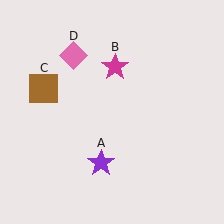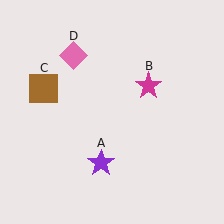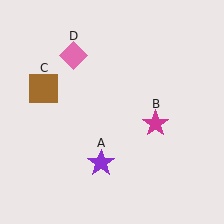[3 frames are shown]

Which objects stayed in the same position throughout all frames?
Purple star (object A) and brown square (object C) and pink diamond (object D) remained stationary.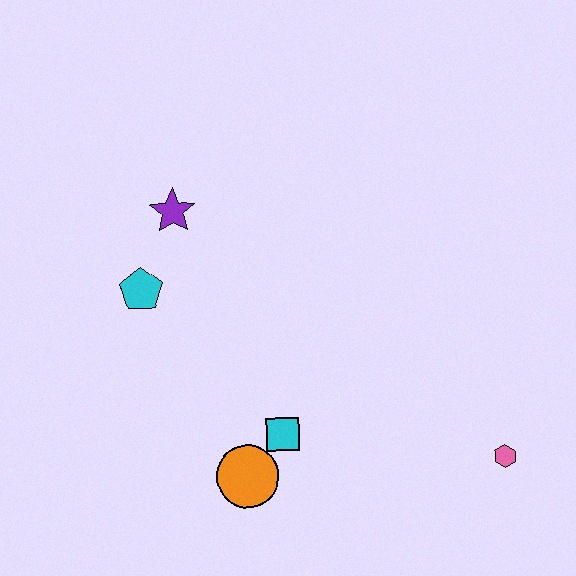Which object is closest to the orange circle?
The cyan square is closest to the orange circle.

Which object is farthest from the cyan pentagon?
The pink hexagon is farthest from the cyan pentagon.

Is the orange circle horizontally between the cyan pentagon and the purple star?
No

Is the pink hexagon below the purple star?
Yes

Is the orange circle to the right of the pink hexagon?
No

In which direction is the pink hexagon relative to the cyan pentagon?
The pink hexagon is to the right of the cyan pentagon.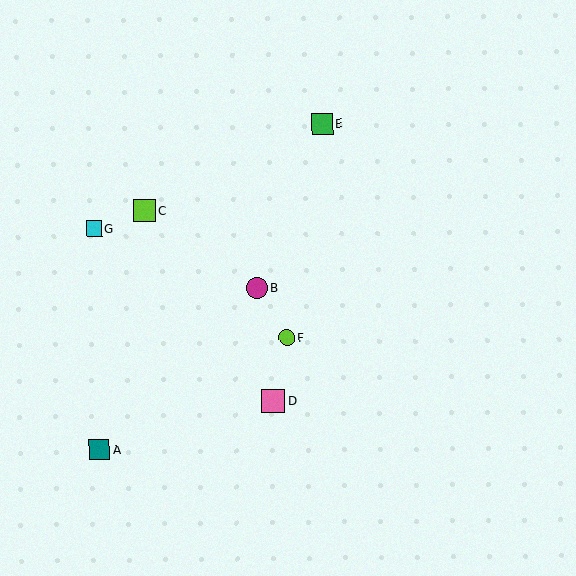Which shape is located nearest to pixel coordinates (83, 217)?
The cyan square (labeled G) at (94, 228) is nearest to that location.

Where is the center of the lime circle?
The center of the lime circle is at (287, 338).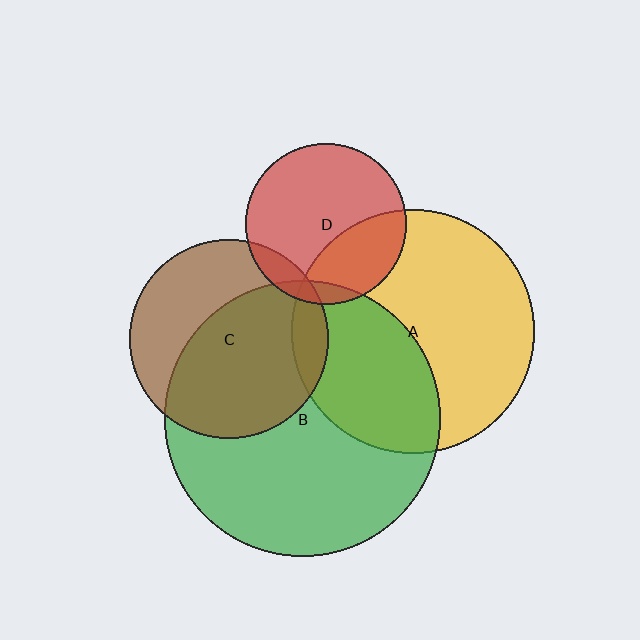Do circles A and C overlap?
Yes.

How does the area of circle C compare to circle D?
Approximately 1.5 times.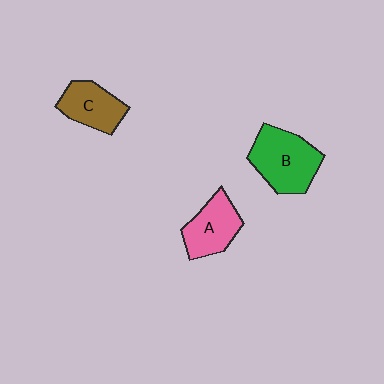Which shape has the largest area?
Shape B (green).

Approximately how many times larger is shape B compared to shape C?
Approximately 1.4 times.